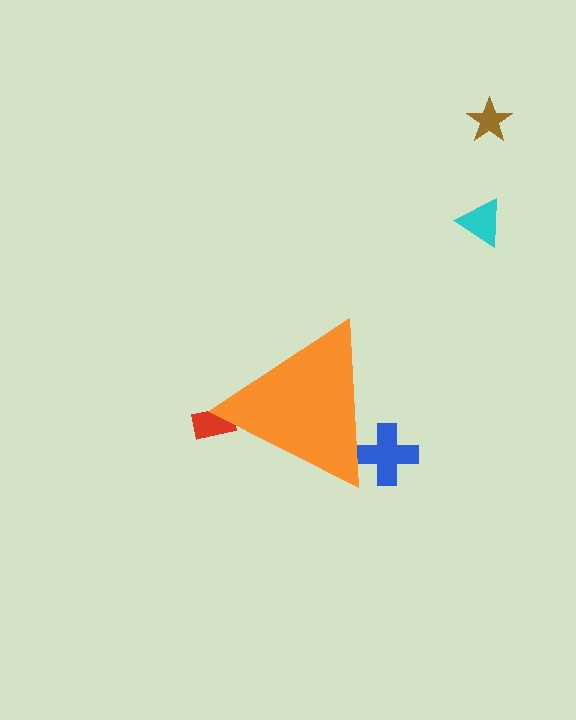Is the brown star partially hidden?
No, the brown star is fully visible.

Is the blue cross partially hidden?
Yes, the blue cross is partially hidden behind the orange triangle.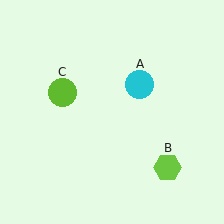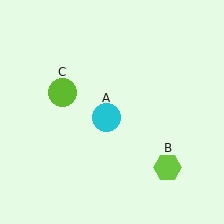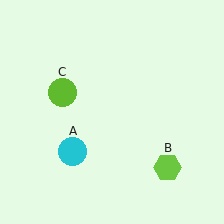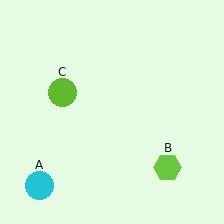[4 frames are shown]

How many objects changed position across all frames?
1 object changed position: cyan circle (object A).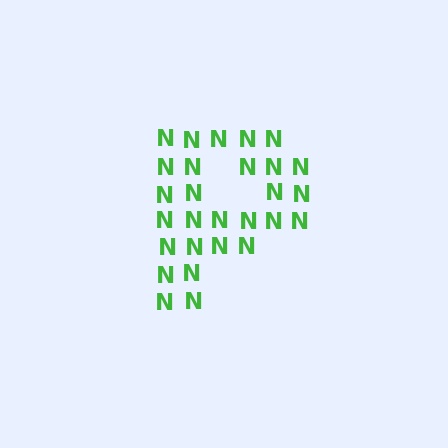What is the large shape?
The large shape is the letter P.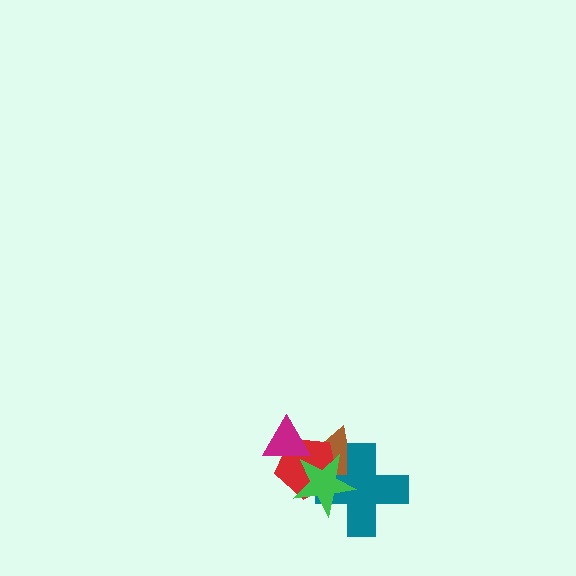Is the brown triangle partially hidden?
Yes, it is partially covered by another shape.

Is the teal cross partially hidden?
Yes, it is partially covered by another shape.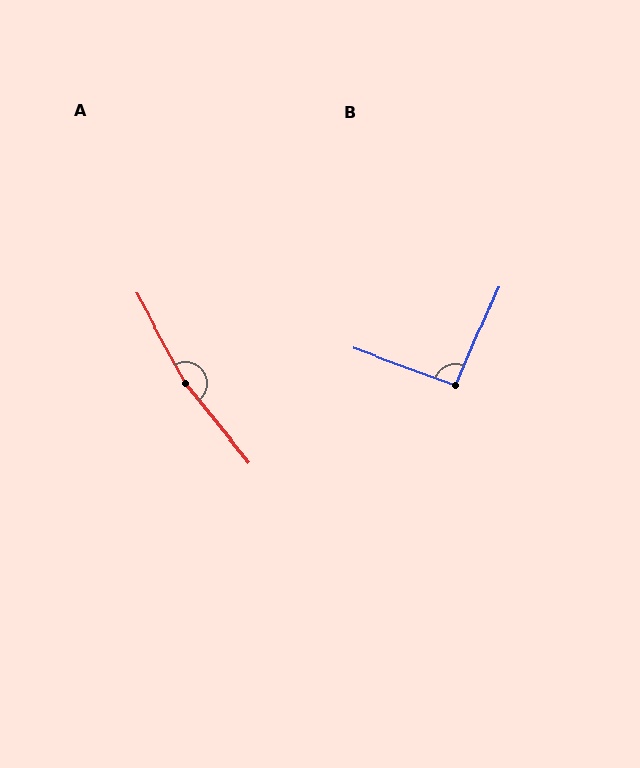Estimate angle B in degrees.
Approximately 93 degrees.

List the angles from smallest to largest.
B (93°), A (170°).